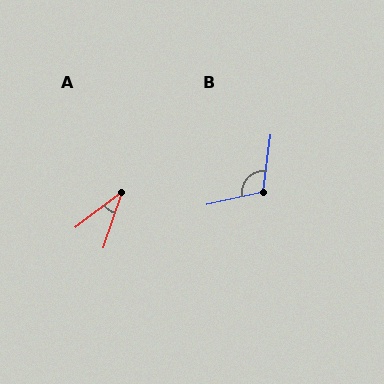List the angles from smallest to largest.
A (34°), B (109°).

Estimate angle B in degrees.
Approximately 109 degrees.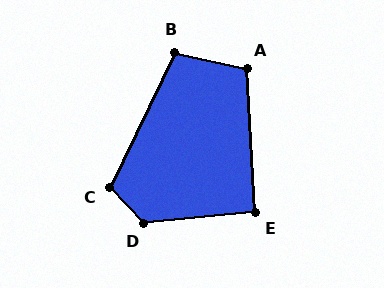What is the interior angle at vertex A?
Approximately 106 degrees (obtuse).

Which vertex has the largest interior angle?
D, at approximately 127 degrees.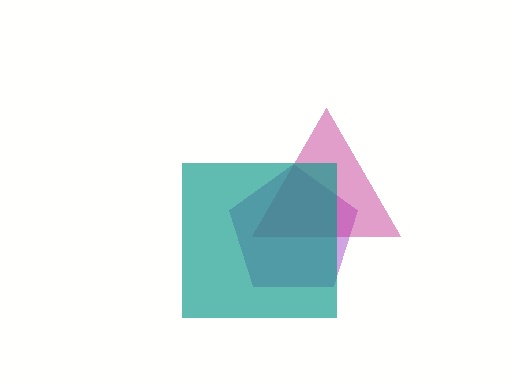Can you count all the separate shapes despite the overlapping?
Yes, there are 3 separate shapes.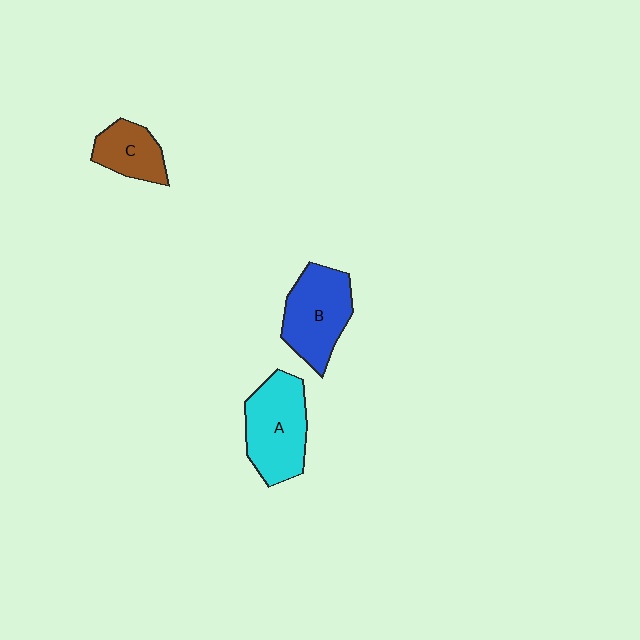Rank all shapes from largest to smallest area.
From largest to smallest: A (cyan), B (blue), C (brown).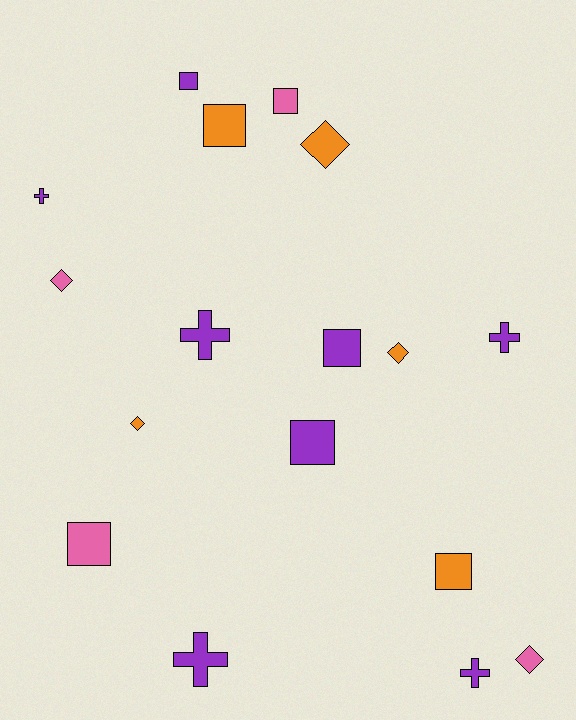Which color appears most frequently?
Purple, with 8 objects.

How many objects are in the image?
There are 17 objects.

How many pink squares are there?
There are 2 pink squares.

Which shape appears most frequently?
Square, with 7 objects.